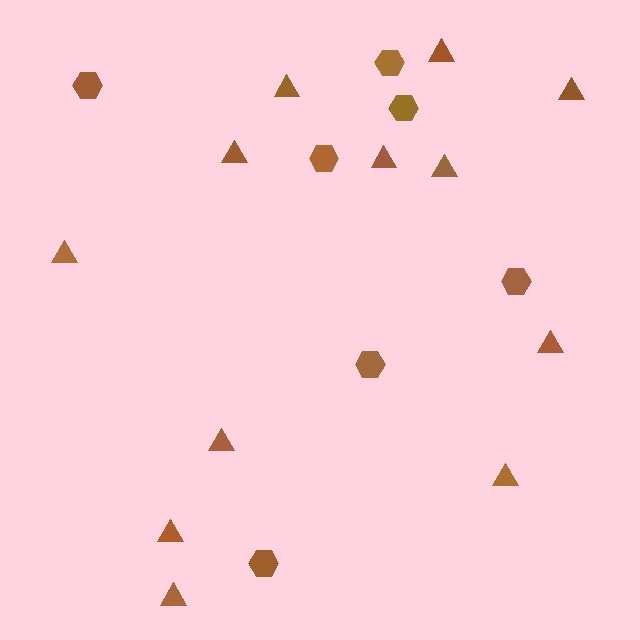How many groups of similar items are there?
There are 2 groups: one group of hexagons (7) and one group of triangles (12).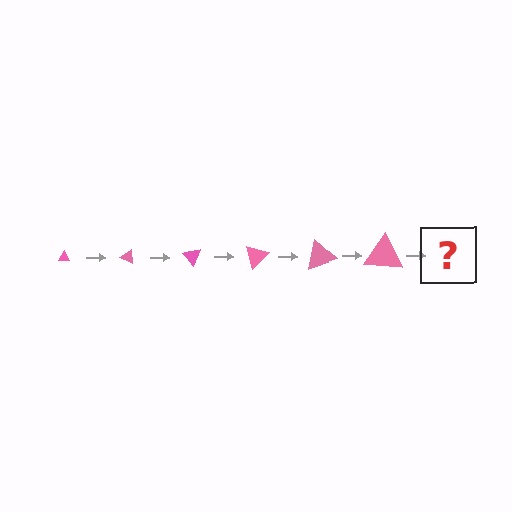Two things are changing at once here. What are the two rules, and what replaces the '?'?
The two rules are that the triangle grows larger each step and it rotates 25 degrees each step. The '?' should be a triangle, larger than the previous one and rotated 150 degrees from the start.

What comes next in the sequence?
The next element should be a triangle, larger than the previous one and rotated 150 degrees from the start.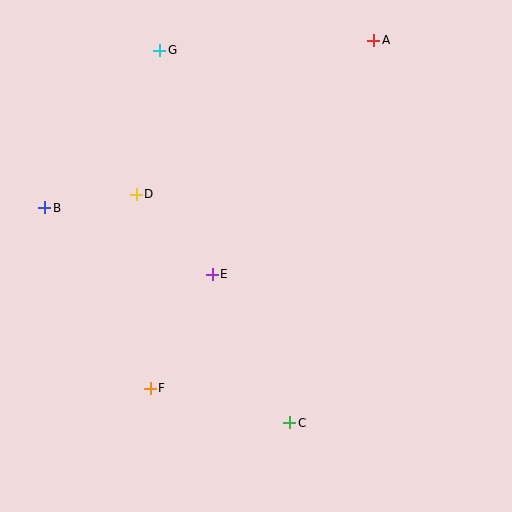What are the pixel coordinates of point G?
Point G is at (160, 50).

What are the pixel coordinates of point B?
Point B is at (45, 208).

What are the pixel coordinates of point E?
Point E is at (212, 274).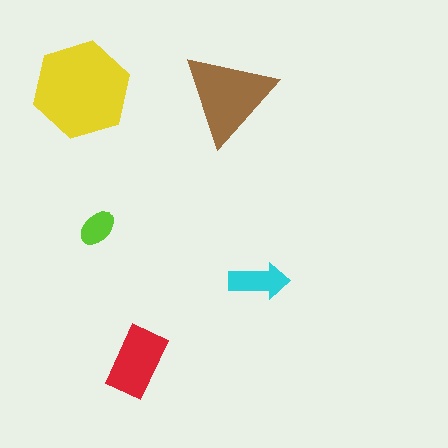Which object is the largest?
The yellow hexagon.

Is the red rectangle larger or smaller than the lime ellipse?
Larger.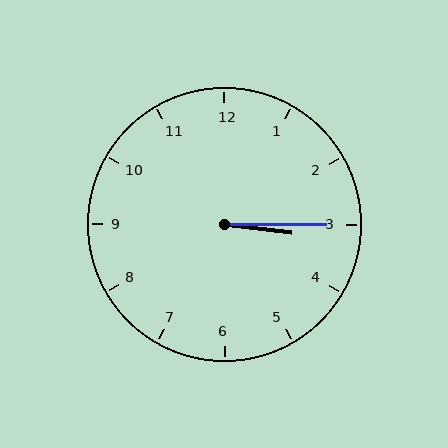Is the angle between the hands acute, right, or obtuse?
It is acute.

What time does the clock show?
3:15.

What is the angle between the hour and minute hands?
Approximately 8 degrees.